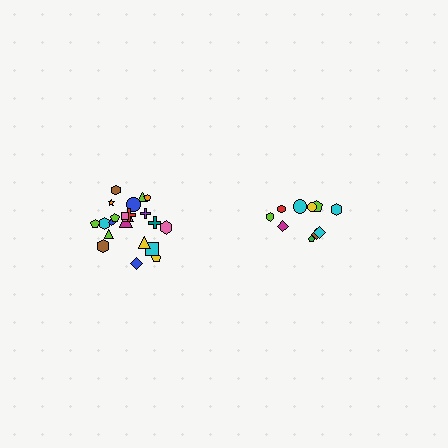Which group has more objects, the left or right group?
The left group.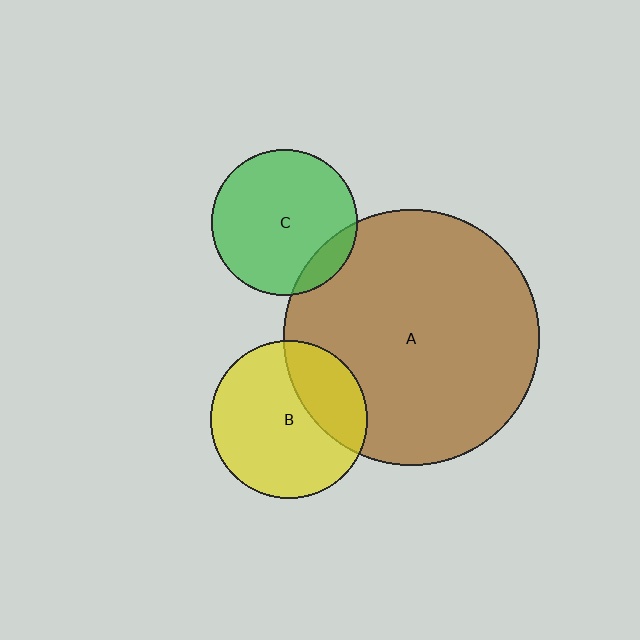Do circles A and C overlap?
Yes.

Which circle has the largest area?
Circle A (brown).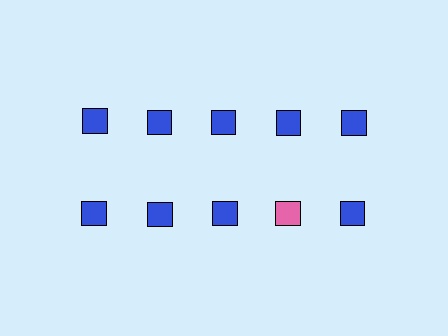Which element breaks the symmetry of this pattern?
The pink square in the second row, second from right column breaks the symmetry. All other shapes are blue squares.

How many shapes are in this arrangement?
There are 10 shapes arranged in a grid pattern.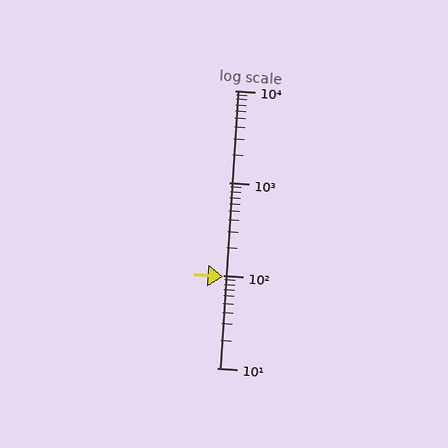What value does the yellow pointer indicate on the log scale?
The pointer indicates approximately 96.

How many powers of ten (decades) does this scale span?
The scale spans 3 decades, from 10 to 10000.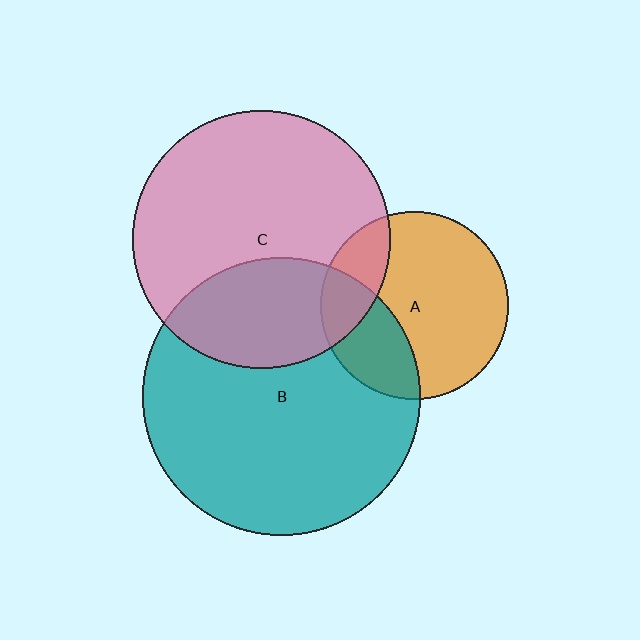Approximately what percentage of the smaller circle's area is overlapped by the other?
Approximately 20%.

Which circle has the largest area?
Circle B (teal).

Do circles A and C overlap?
Yes.